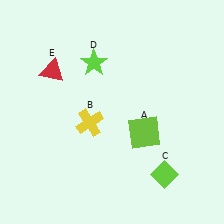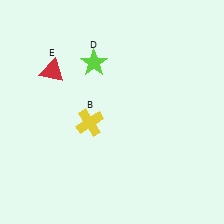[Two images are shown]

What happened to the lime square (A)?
The lime square (A) was removed in Image 2. It was in the bottom-right area of Image 1.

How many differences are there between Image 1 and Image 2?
There are 2 differences between the two images.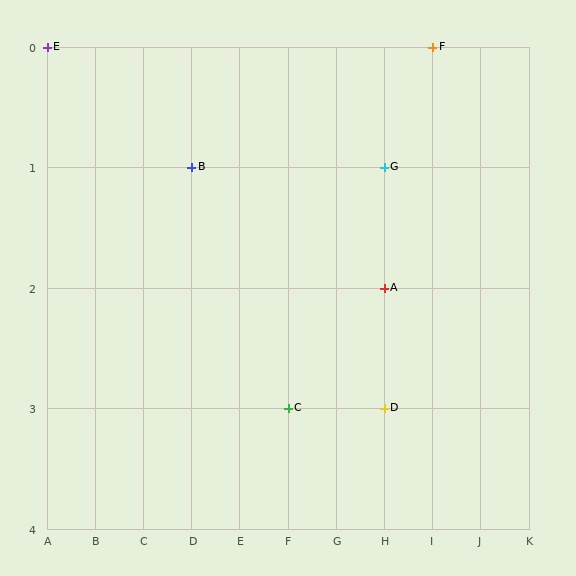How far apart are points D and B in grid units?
Points D and B are 4 columns and 2 rows apart (about 4.5 grid units diagonally).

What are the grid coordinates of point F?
Point F is at grid coordinates (I, 0).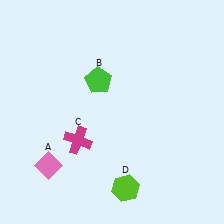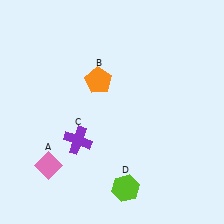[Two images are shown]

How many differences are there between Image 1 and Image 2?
There are 2 differences between the two images.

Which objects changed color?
B changed from green to orange. C changed from magenta to purple.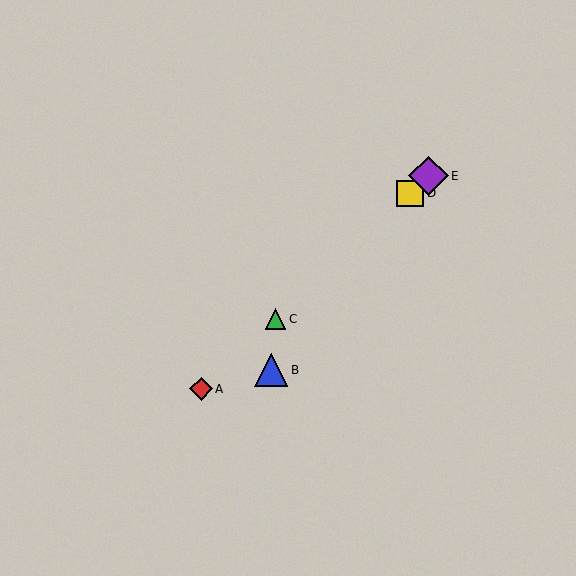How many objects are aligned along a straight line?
4 objects (A, C, D, E) are aligned along a straight line.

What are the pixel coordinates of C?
Object C is at (276, 319).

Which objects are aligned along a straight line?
Objects A, C, D, E are aligned along a straight line.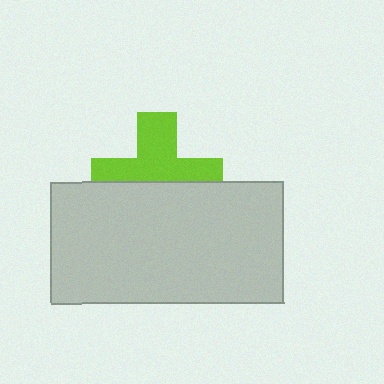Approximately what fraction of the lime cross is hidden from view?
Roughly 44% of the lime cross is hidden behind the light gray rectangle.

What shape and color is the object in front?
The object in front is a light gray rectangle.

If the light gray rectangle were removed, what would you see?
You would see the complete lime cross.